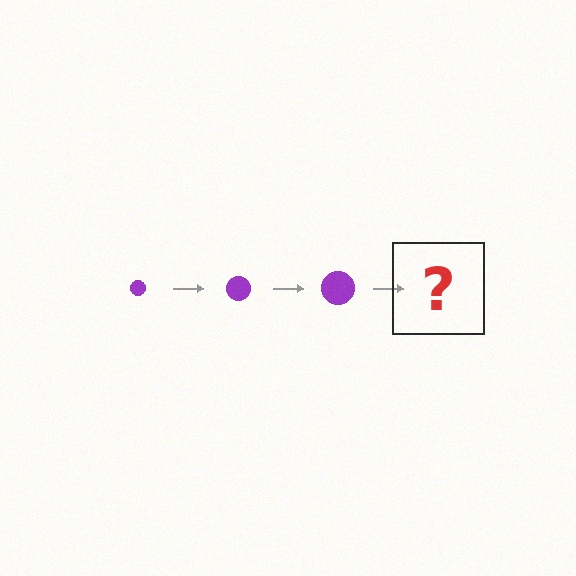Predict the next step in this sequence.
The next step is a purple circle, larger than the previous one.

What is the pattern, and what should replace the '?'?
The pattern is that the circle gets progressively larger each step. The '?' should be a purple circle, larger than the previous one.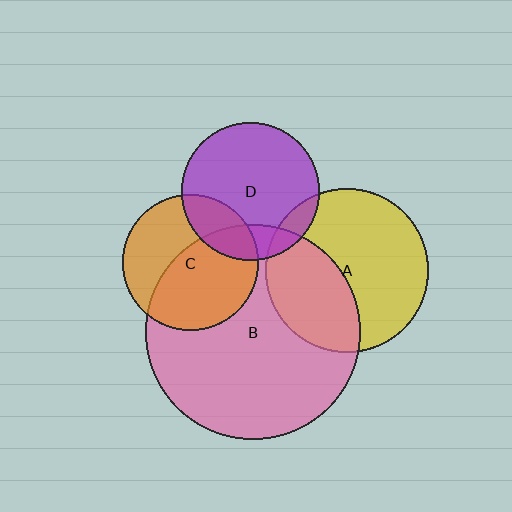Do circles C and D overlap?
Yes.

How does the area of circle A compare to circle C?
Approximately 1.4 times.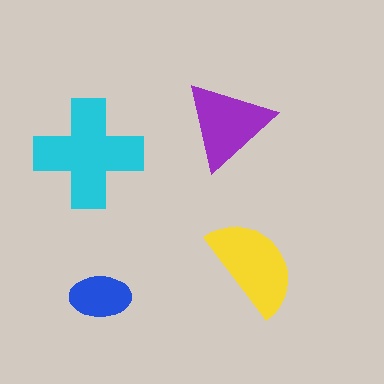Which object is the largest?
The cyan cross.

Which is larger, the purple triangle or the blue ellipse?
The purple triangle.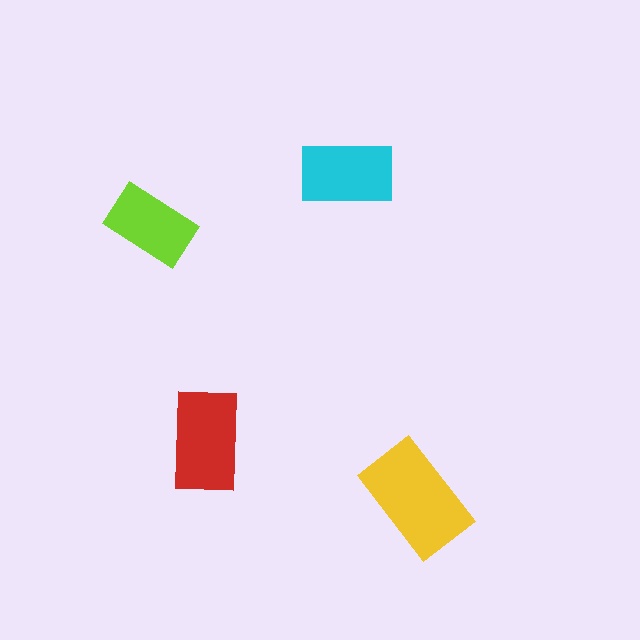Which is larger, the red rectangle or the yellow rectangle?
The yellow one.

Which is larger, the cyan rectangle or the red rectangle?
The red one.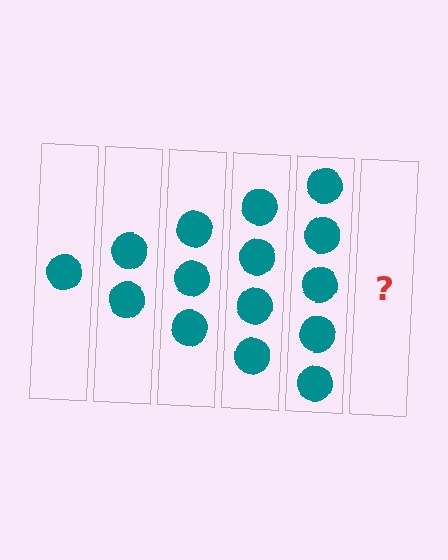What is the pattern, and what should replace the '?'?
The pattern is that each step adds one more circle. The '?' should be 6 circles.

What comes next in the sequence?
The next element should be 6 circles.